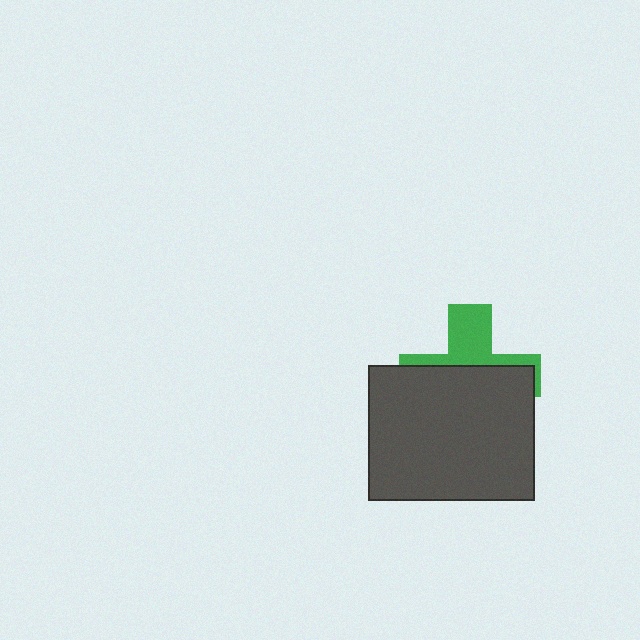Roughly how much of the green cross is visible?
A small part of it is visible (roughly 38%).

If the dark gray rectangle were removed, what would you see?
You would see the complete green cross.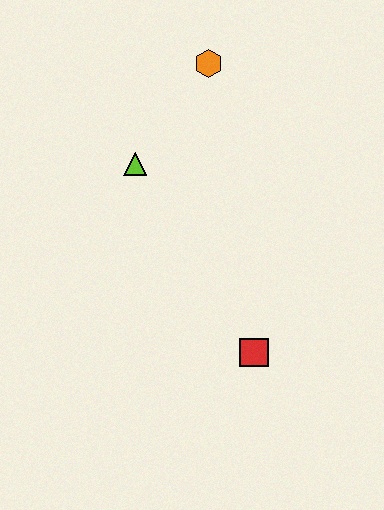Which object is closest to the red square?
The lime triangle is closest to the red square.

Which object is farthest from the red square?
The orange hexagon is farthest from the red square.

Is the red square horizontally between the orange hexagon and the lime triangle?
No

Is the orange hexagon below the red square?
No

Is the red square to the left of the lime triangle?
No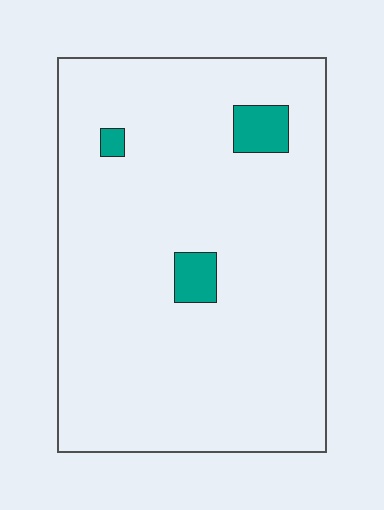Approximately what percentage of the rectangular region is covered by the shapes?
Approximately 5%.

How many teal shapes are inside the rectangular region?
3.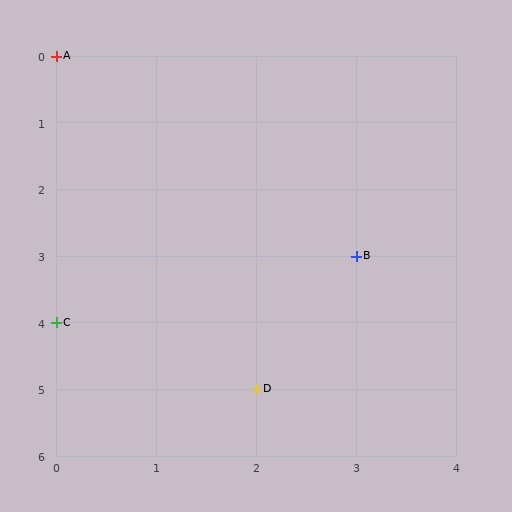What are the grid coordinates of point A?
Point A is at grid coordinates (0, 0).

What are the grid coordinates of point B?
Point B is at grid coordinates (3, 3).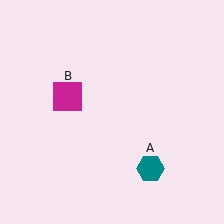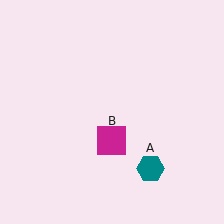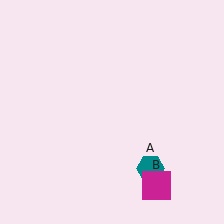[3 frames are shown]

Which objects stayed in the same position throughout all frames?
Teal hexagon (object A) remained stationary.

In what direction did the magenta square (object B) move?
The magenta square (object B) moved down and to the right.